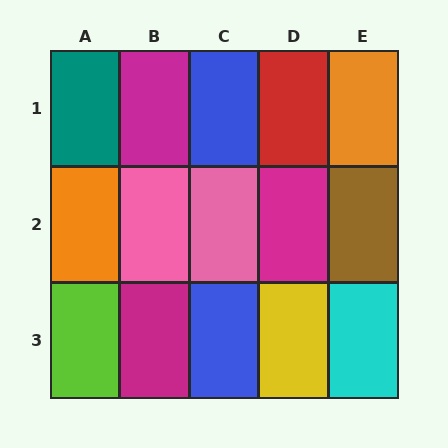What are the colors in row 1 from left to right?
Teal, magenta, blue, red, orange.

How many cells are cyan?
1 cell is cyan.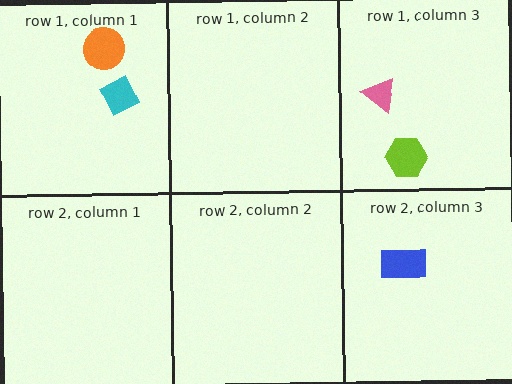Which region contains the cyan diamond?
The row 1, column 1 region.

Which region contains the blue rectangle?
The row 2, column 3 region.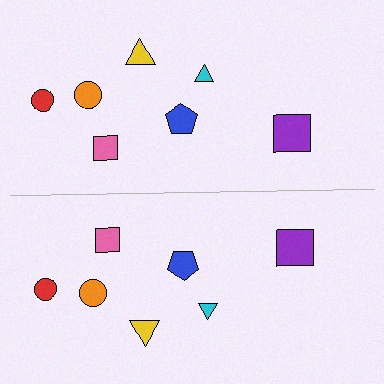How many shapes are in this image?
There are 14 shapes in this image.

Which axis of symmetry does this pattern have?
The pattern has a horizontal axis of symmetry running through the center of the image.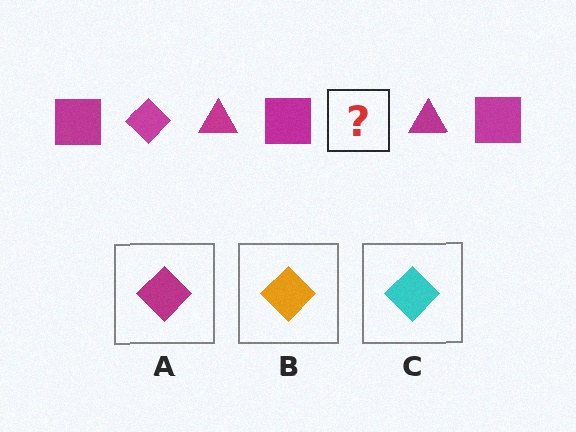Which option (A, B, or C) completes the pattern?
A.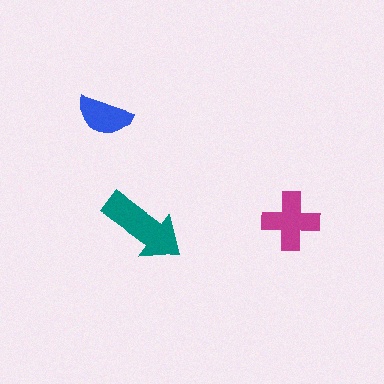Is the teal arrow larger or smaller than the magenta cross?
Larger.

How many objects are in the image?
There are 3 objects in the image.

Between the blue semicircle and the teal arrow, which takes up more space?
The teal arrow.